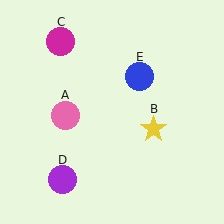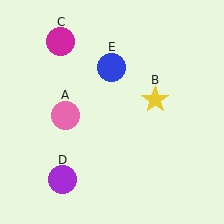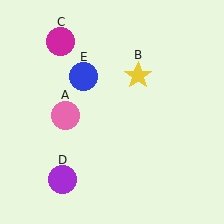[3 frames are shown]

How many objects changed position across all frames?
2 objects changed position: yellow star (object B), blue circle (object E).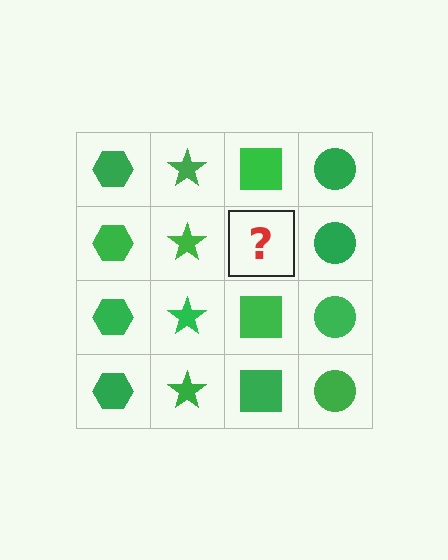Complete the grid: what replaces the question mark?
The question mark should be replaced with a green square.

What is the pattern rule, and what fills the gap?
The rule is that each column has a consistent shape. The gap should be filled with a green square.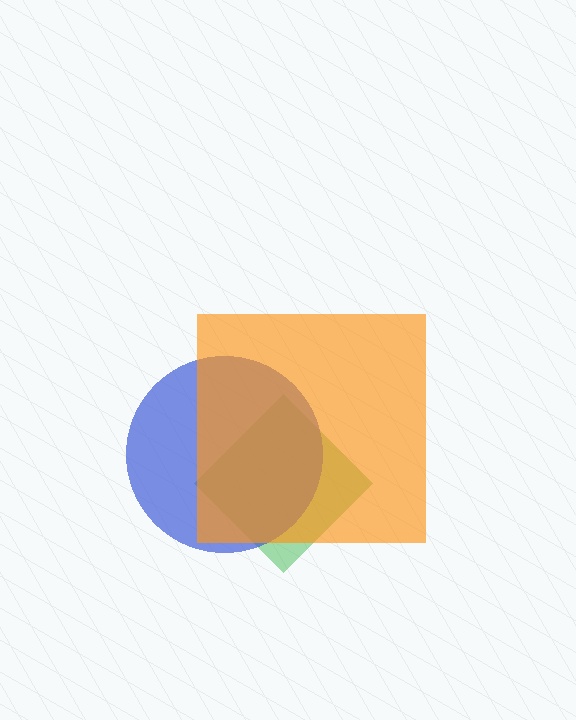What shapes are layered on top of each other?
The layered shapes are: a green diamond, a blue circle, an orange square.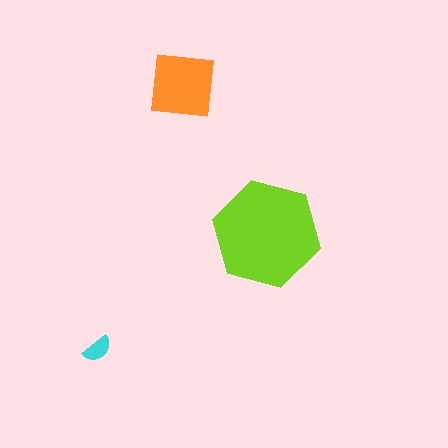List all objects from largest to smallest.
The lime hexagon, the orange square, the cyan semicircle.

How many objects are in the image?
There are 3 objects in the image.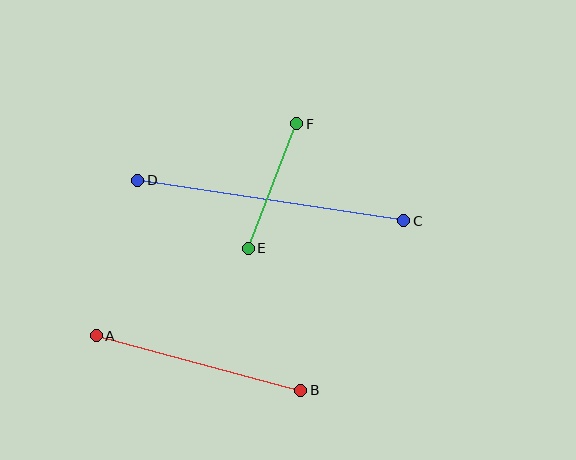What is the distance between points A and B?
The distance is approximately 212 pixels.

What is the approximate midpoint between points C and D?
The midpoint is at approximately (271, 201) pixels.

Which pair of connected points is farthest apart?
Points C and D are farthest apart.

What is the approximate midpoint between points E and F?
The midpoint is at approximately (272, 186) pixels.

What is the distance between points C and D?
The distance is approximately 269 pixels.